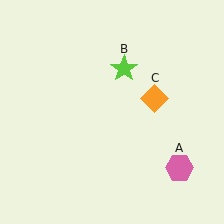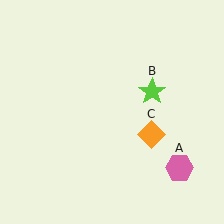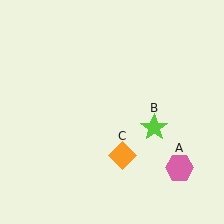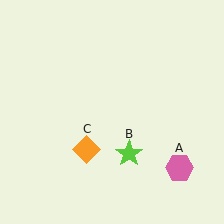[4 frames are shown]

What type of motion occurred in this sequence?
The lime star (object B), orange diamond (object C) rotated clockwise around the center of the scene.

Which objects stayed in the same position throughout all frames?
Pink hexagon (object A) remained stationary.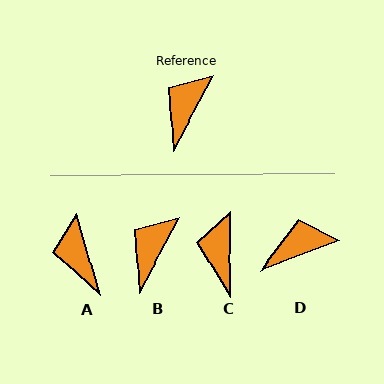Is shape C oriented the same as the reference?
No, it is off by about 28 degrees.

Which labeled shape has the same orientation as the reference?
B.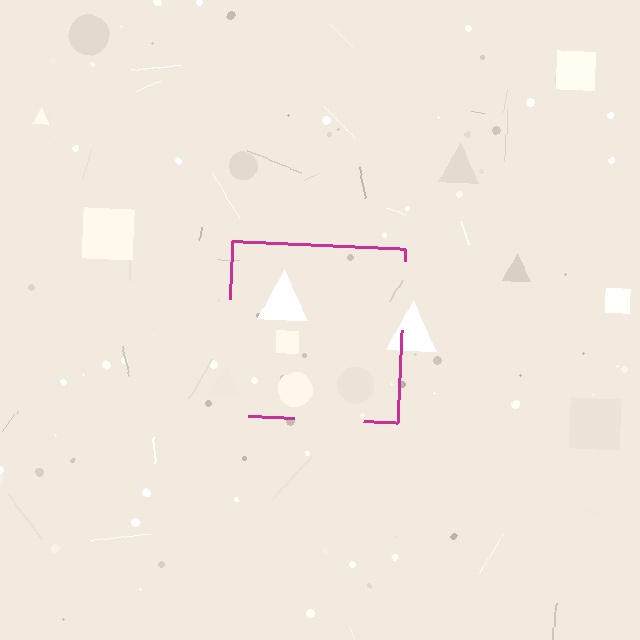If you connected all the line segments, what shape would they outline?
They would outline a square.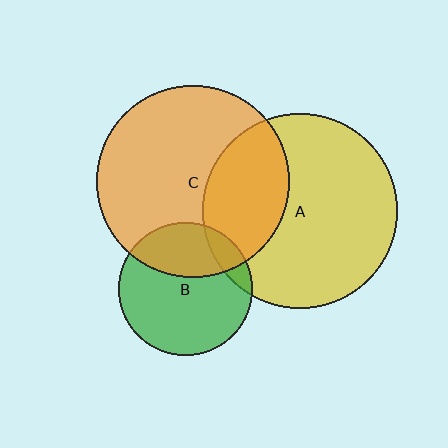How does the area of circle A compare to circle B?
Approximately 2.1 times.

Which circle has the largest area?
Circle A (yellow).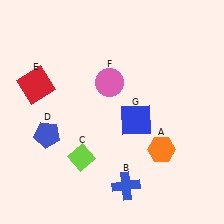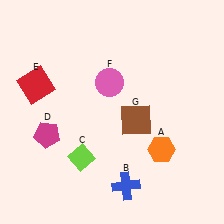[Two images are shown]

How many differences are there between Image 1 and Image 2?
There are 2 differences between the two images.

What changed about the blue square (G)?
In Image 1, G is blue. In Image 2, it changed to brown.